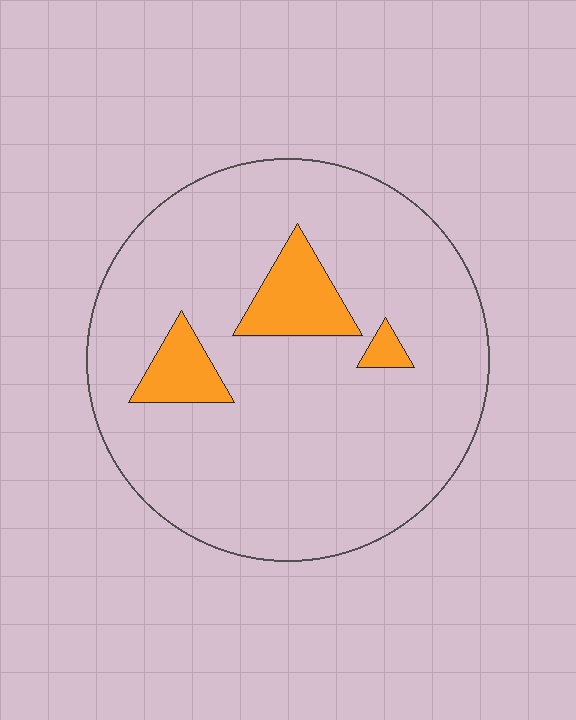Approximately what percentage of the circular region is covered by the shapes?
Approximately 10%.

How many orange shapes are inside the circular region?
3.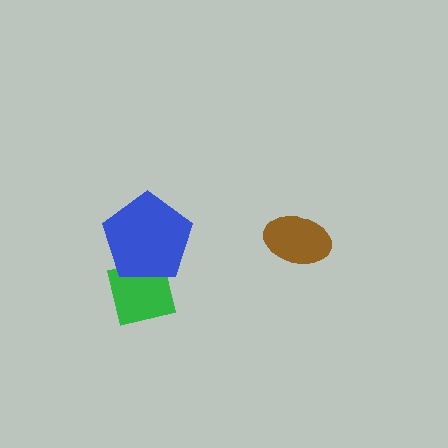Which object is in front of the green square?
The blue pentagon is in front of the green square.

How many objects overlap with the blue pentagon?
1 object overlaps with the blue pentagon.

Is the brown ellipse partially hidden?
No, no other shape covers it.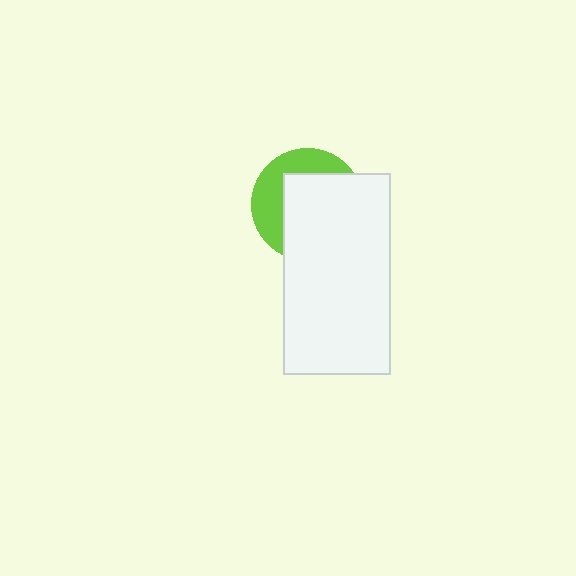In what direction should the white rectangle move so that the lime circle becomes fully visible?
The white rectangle should move toward the lower-right. That is the shortest direction to clear the overlap and leave the lime circle fully visible.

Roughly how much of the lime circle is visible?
A small part of it is visible (roughly 38%).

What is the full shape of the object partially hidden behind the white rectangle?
The partially hidden object is a lime circle.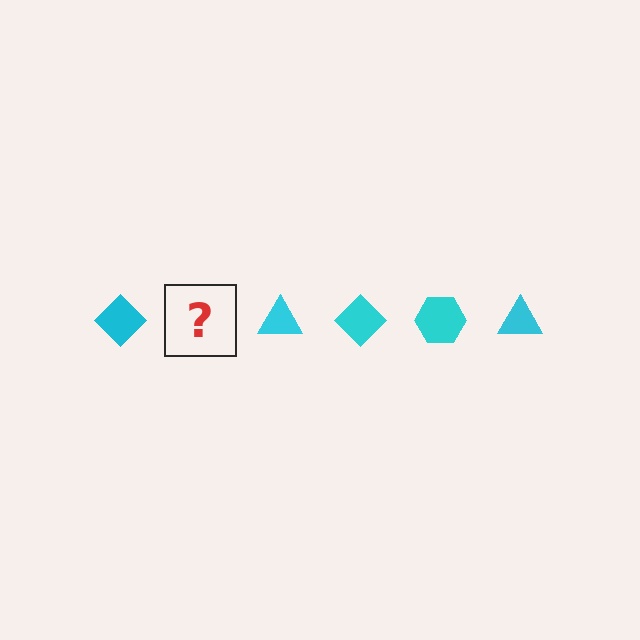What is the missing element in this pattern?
The missing element is a cyan hexagon.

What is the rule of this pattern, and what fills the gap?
The rule is that the pattern cycles through diamond, hexagon, triangle shapes in cyan. The gap should be filled with a cyan hexagon.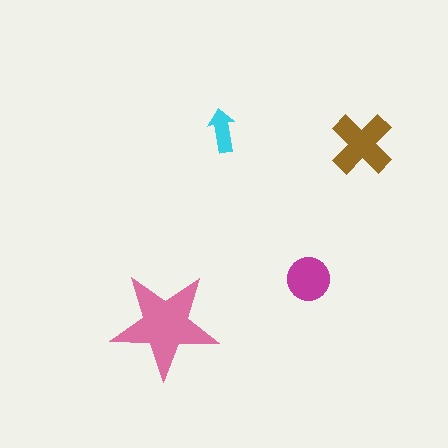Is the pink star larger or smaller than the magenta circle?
Larger.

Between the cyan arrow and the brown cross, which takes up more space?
The brown cross.